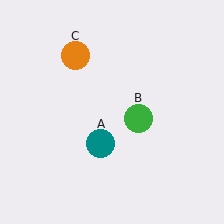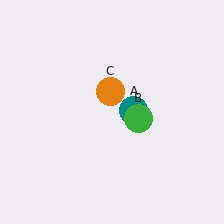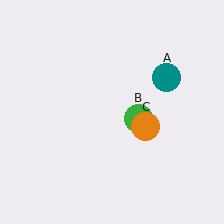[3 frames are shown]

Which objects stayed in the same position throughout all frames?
Green circle (object B) remained stationary.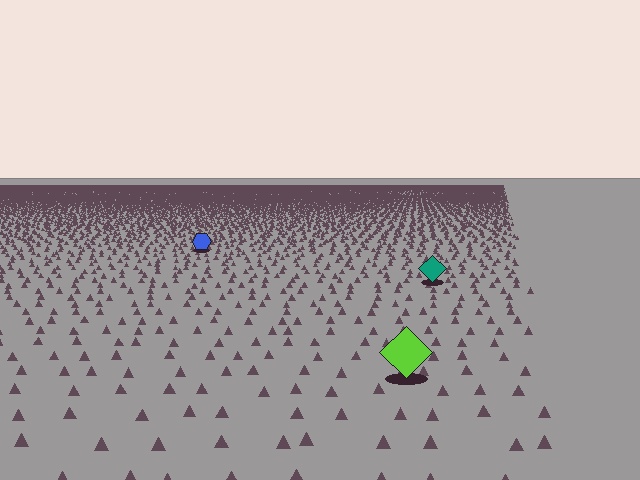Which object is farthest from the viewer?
The blue hexagon is farthest from the viewer. It appears smaller and the ground texture around it is denser.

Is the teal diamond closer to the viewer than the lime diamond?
No. The lime diamond is closer — you can tell from the texture gradient: the ground texture is coarser near it.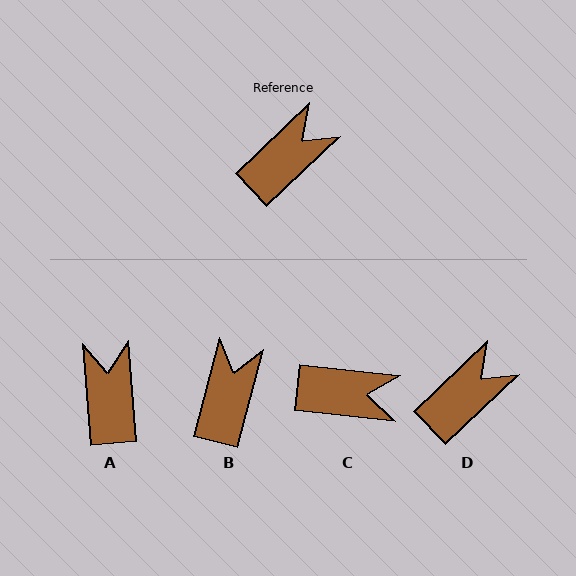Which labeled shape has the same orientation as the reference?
D.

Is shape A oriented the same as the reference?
No, it is off by about 51 degrees.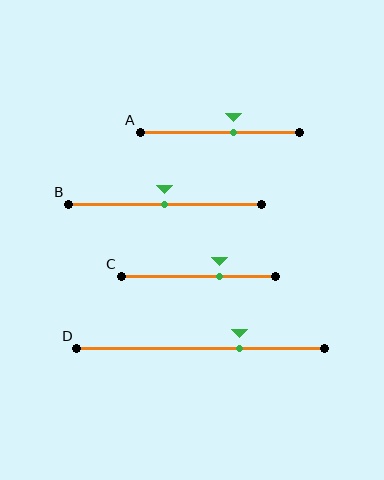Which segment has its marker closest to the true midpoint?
Segment B has its marker closest to the true midpoint.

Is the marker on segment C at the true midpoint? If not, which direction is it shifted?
No, the marker on segment C is shifted to the right by about 14% of the segment length.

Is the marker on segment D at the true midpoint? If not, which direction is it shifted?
No, the marker on segment D is shifted to the right by about 16% of the segment length.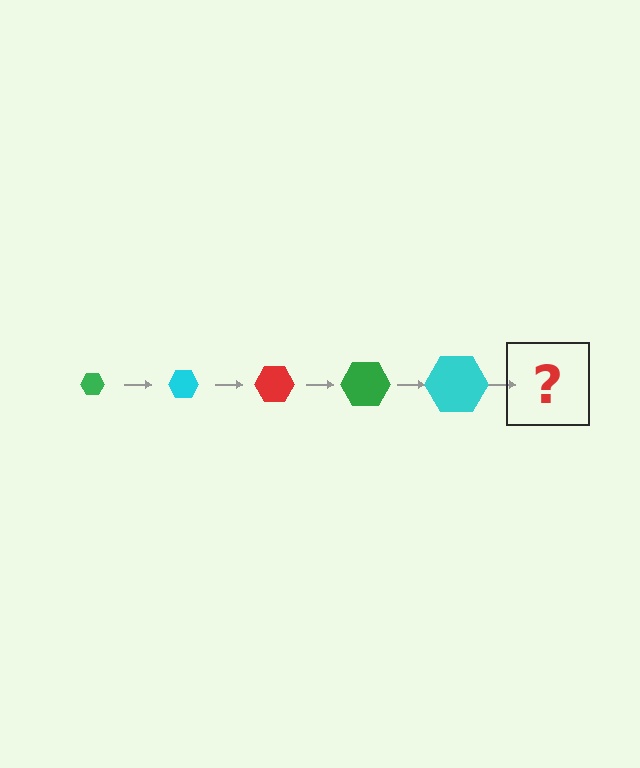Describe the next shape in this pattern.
It should be a red hexagon, larger than the previous one.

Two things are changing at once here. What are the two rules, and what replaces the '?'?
The two rules are that the hexagon grows larger each step and the color cycles through green, cyan, and red. The '?' should be a red hexagon, larger than the previous one.